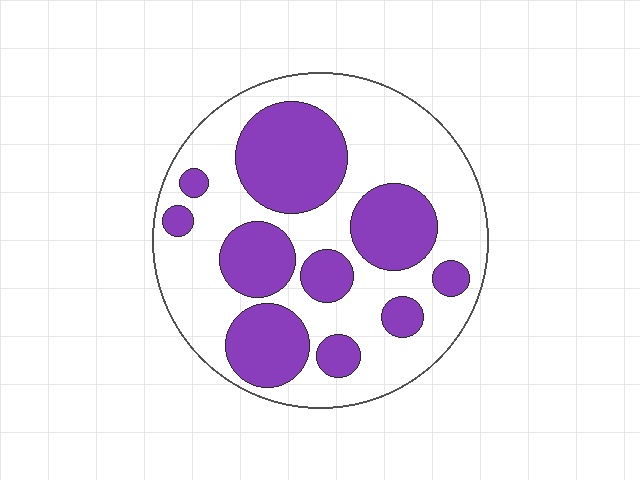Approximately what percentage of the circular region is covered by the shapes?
Approximately 40%.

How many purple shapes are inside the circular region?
10.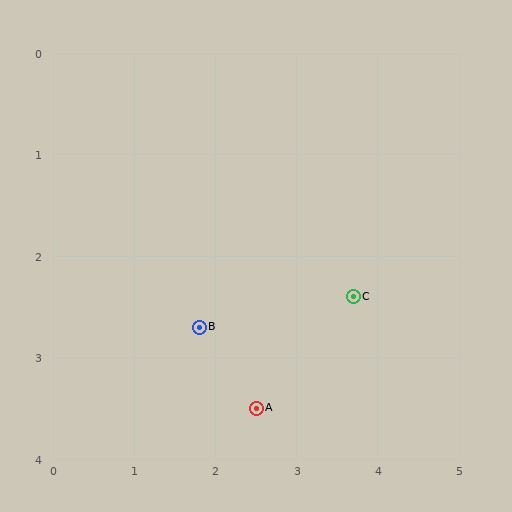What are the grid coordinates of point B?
Point B is at approximately (1.8, 2.7).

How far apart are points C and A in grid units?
Points C and A are about 1.6 grid units apart.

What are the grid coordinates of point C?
Point C is at approximately (3.7, 2.4).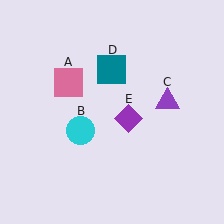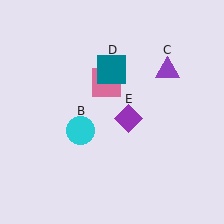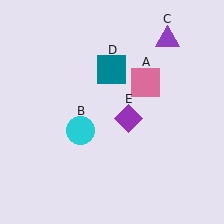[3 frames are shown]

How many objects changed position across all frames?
2 objects changed position: pink square (object A), purple triangle (object C).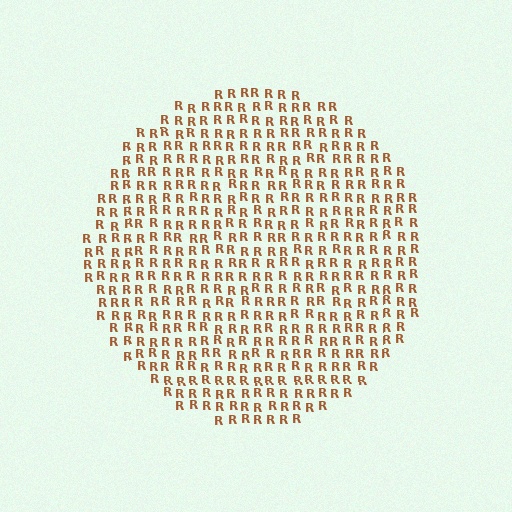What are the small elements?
The small elements are letter R's.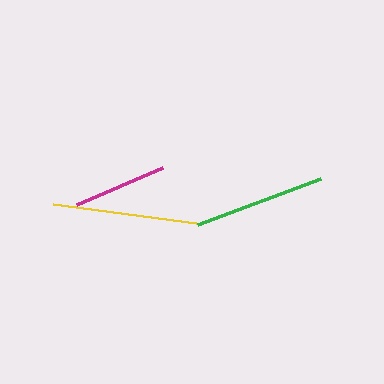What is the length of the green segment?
The green segment is approximately 131 pixels long.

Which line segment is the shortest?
The magenta line is the shortest at approximately 94 pixels.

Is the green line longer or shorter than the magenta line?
The green line is longer than the magenta line.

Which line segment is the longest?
The yellow line is the longest at approximately 144 pixels.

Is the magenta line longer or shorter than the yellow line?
The yellow line is longer than the magenta line.